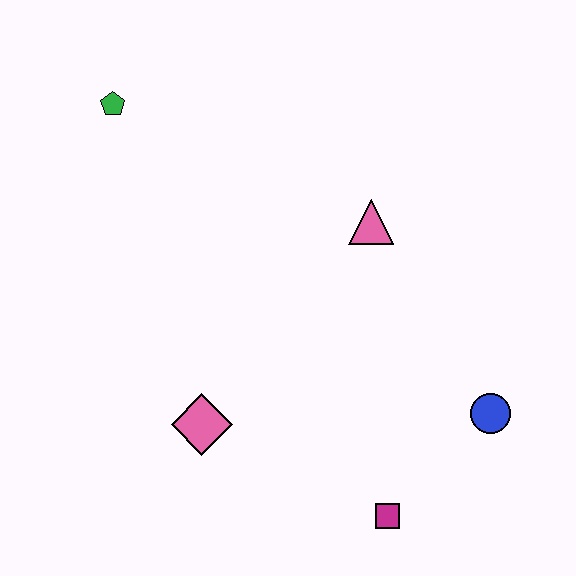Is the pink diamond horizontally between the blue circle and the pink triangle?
No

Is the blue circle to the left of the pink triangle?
No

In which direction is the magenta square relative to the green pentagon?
The magenta square is below the green pentagon.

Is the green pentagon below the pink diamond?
No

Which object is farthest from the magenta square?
The green pentagon is farthest from the magenta square.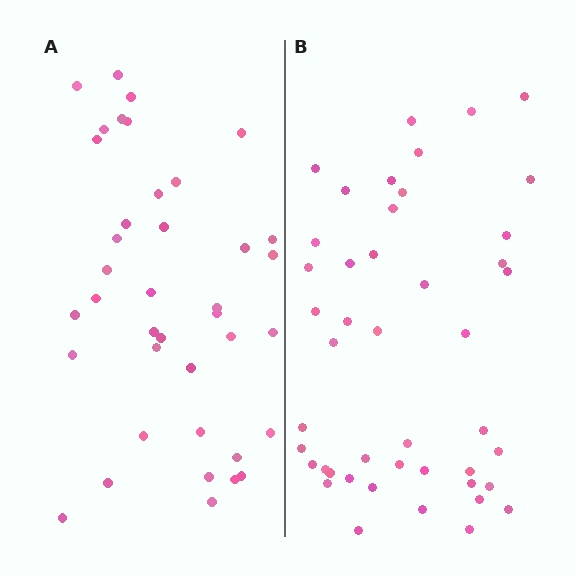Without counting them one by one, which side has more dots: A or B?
Region B (the right region) has more dots.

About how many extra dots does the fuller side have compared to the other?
Region B has about 6 more dots than region A.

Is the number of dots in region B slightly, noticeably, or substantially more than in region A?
Region B has only slightly more — the two regions are fairly close. The ratio is roughly 1.2 to 1.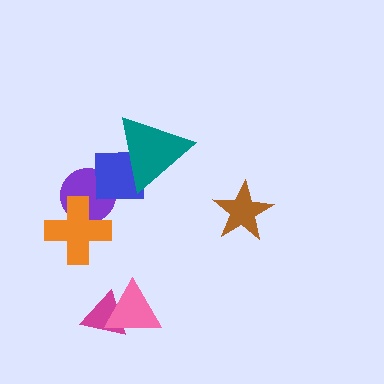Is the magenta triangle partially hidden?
Yes, it is partially covered by another shape.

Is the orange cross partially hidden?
No, no other shape covers it.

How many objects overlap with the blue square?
2 objects overlap with the blue square.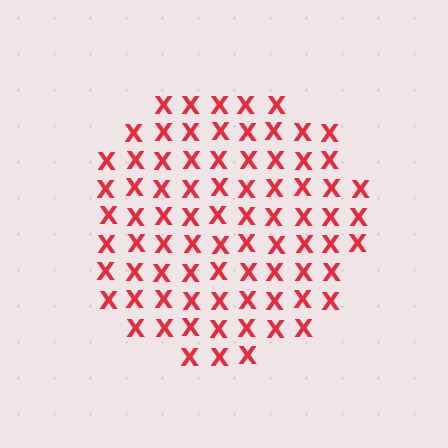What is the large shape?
The large shape is a circle.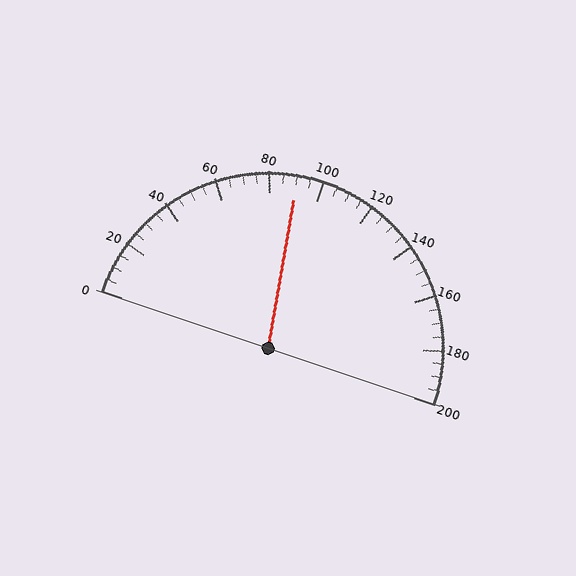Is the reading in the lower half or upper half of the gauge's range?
The reading is in the lower half of the range (0 to 200).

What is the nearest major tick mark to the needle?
The nearest major tick mark is 80.